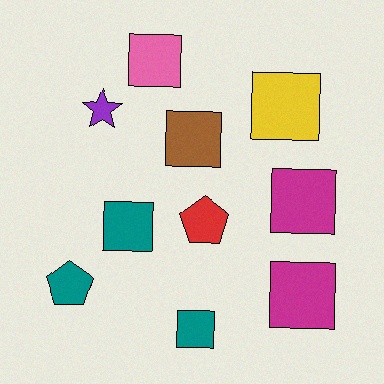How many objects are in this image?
There are 10 objects.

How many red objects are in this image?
There is 1 red object.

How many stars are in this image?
There is 1 star.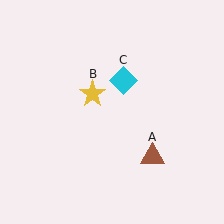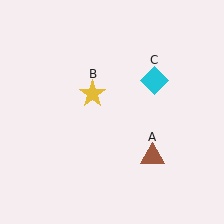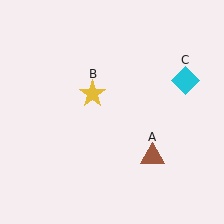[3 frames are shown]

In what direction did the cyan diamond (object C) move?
The cyan diamond (object C) moved right.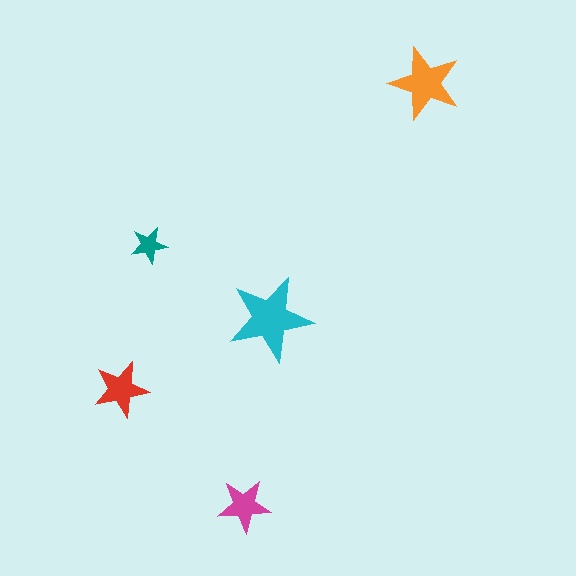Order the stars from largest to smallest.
the cyan one, the orange one, the red one, the magenta one, the teal one.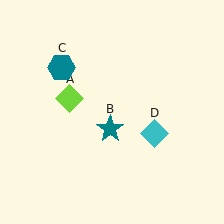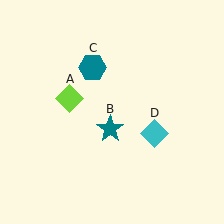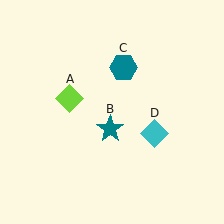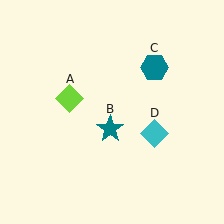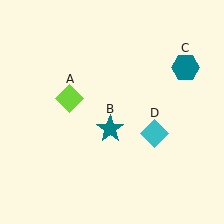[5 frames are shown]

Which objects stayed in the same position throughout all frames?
Lime diamond (object A) and teal star (object B) and cyan diamond (object D) remained stationary.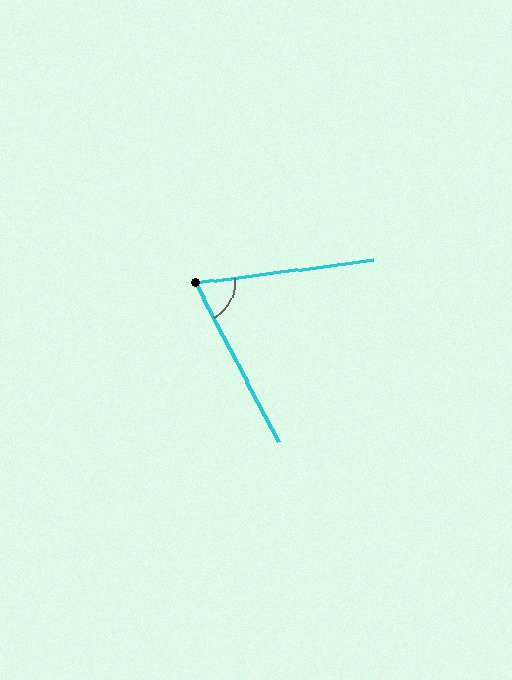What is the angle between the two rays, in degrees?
Approximately 70 degrees.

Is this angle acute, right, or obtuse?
It is acute.